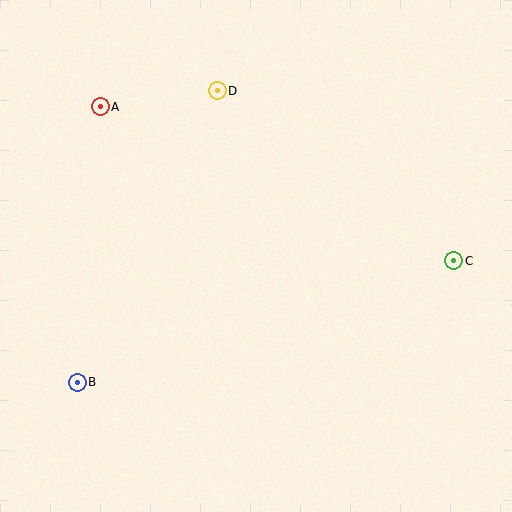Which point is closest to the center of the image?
Point D at (217, 91) is closest to the center.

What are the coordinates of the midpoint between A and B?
The midpoint between A and B is at (89, 244).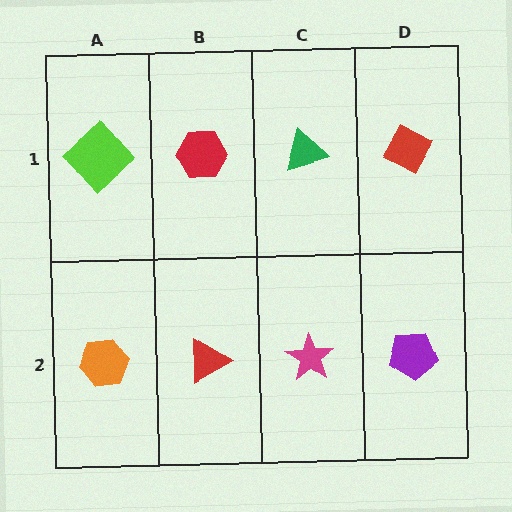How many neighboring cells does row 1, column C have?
3.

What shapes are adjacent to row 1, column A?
An orange hexagon (row 2, column A), a red hexagon (row 1, column B).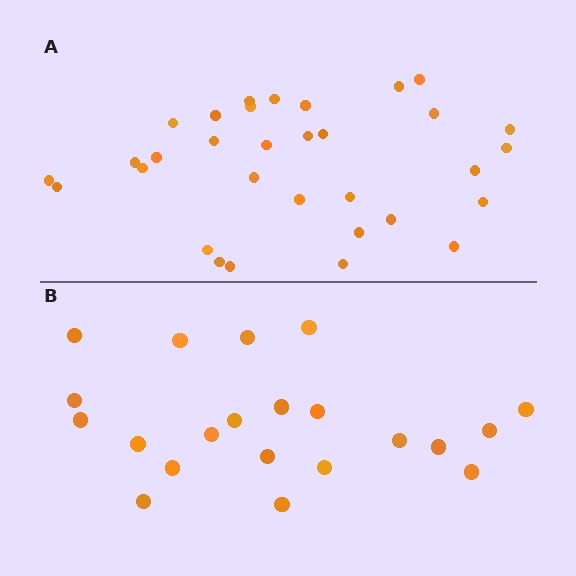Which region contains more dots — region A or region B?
Region A (the top region) has more dots.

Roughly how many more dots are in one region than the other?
Region A has roughly 12 or so more dots than region B.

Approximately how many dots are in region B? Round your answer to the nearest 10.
About 20 dots. (The exact count is 21, which rounds to 20.)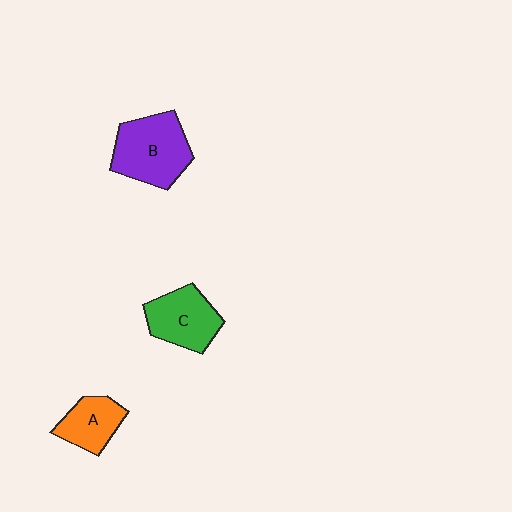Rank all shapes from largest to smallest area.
From largest to smallest: B (purple), C (green), A (orange).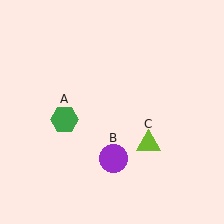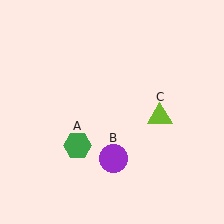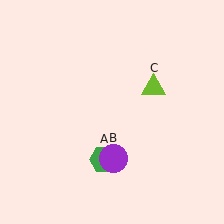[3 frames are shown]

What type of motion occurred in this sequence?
The green hexagon (object A), lime triangle (object C) rotated counterclockwise around the center of the scene.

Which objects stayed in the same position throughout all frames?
Purple circle (object B) remained stationary.